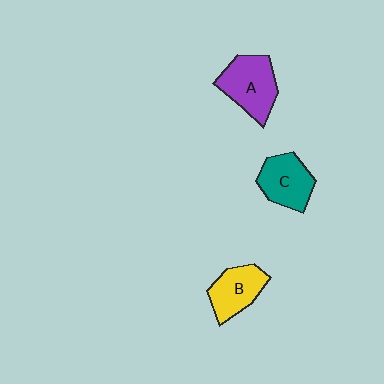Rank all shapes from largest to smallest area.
From largest to smallest: A (purple), C (teal), B (yellow).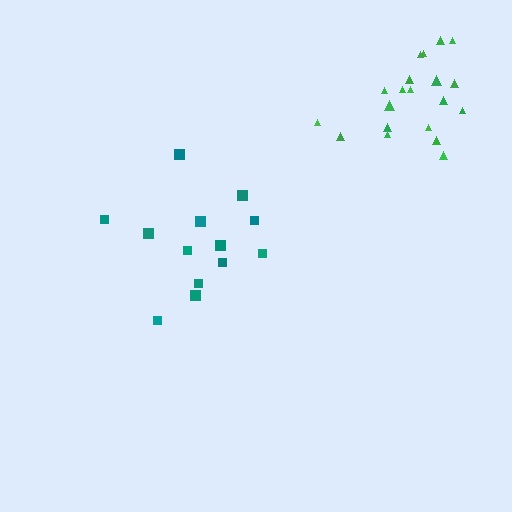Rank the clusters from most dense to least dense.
green, teal.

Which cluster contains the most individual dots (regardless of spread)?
Green (20).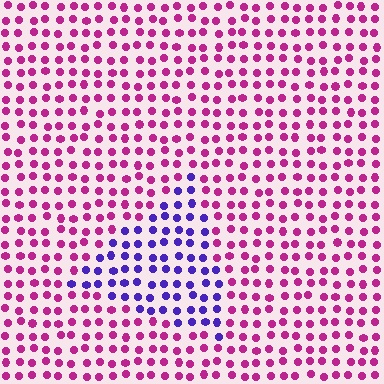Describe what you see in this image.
The image is filled with small magenta elements in a uniform arrangement. A triangle-shaped region is visible where the elements are tinted to a slightly different hue, forming a subtle color boundary.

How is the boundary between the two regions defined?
The boundary is defined purely by a slight shift in hue (about 63 degrees). Spacing, size, and orientation are identical on both sides.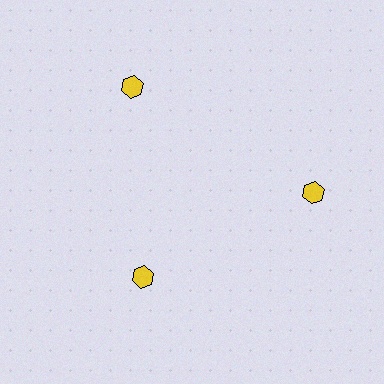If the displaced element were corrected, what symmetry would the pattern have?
It would have 3-fold rotational symmetry — the pattern would map onto itself every 120 degrees.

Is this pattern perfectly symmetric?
No. The 3 yellow hexagons are arranged in a ring, but one element near the 7 o'clock position is pulled inward toward the center, breaking the 3-fold rotational symmetry.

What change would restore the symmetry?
The symmetry would be restored by moving it outward, back onto the ring so that all 3 hexagons sit at equal angles and equal distance from the center.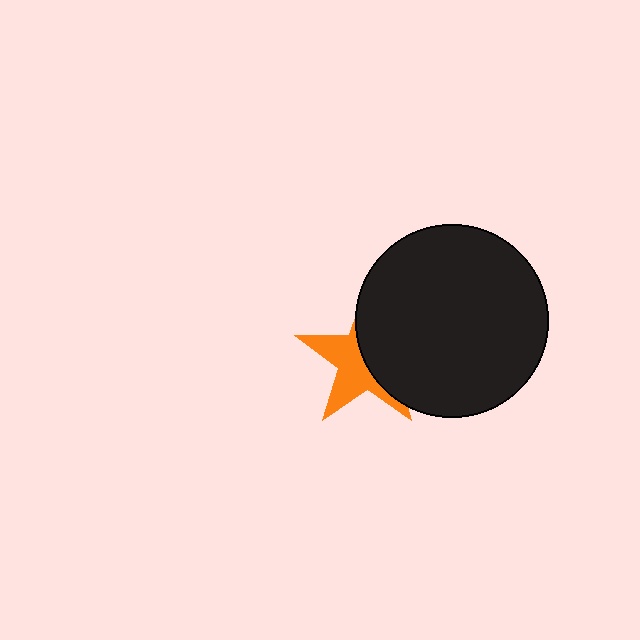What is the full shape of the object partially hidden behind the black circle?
The partially hidden object is an orange star.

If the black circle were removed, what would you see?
You would see the complete orange star.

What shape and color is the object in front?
The object in front is a black circle.